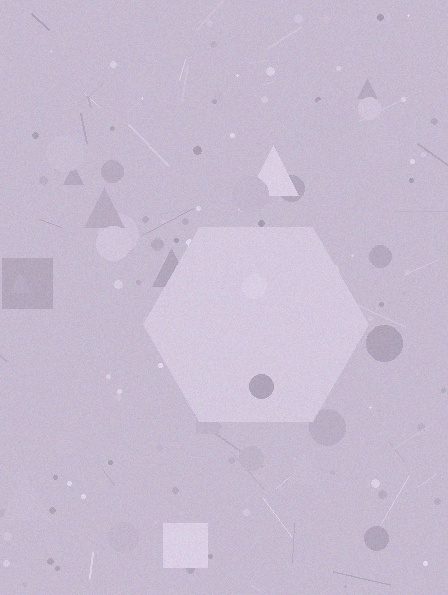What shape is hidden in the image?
A hexagon is hidden in the image.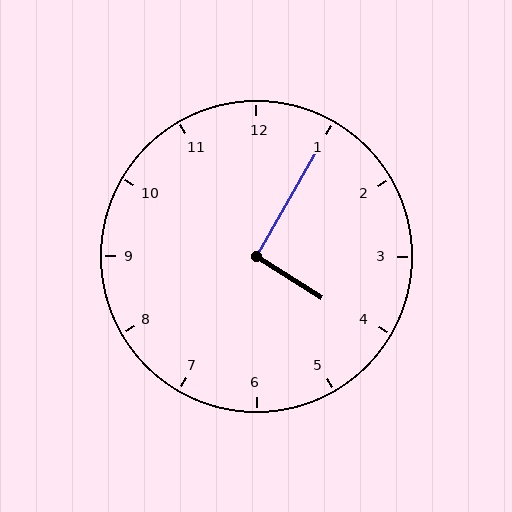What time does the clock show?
4:05.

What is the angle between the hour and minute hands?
Approximately 92 degrees.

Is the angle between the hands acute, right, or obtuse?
It is right.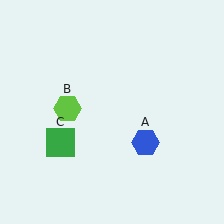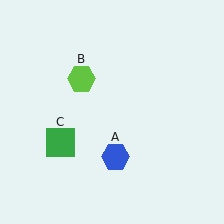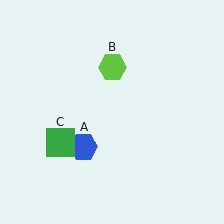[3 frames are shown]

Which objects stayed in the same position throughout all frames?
Green square (object C) remained stationary.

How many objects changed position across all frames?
2 objects changed position: blue hexagon (object A), lime hexagon (object B).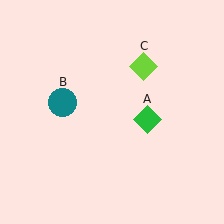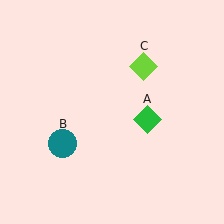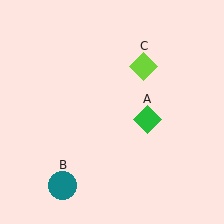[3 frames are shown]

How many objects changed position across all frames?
1 object changed position: teal circle (object B).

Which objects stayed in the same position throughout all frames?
Green diamond (object A) and lime diamond (object C) remained stationary.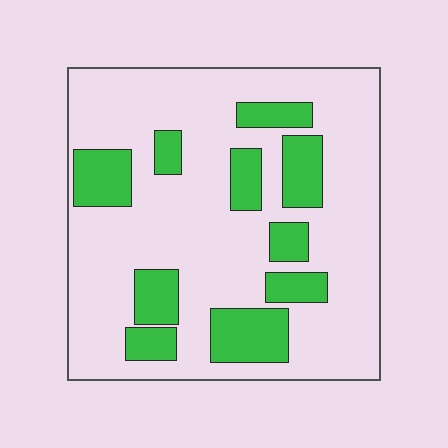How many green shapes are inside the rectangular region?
10.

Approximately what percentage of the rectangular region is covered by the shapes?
Approximately 25%.